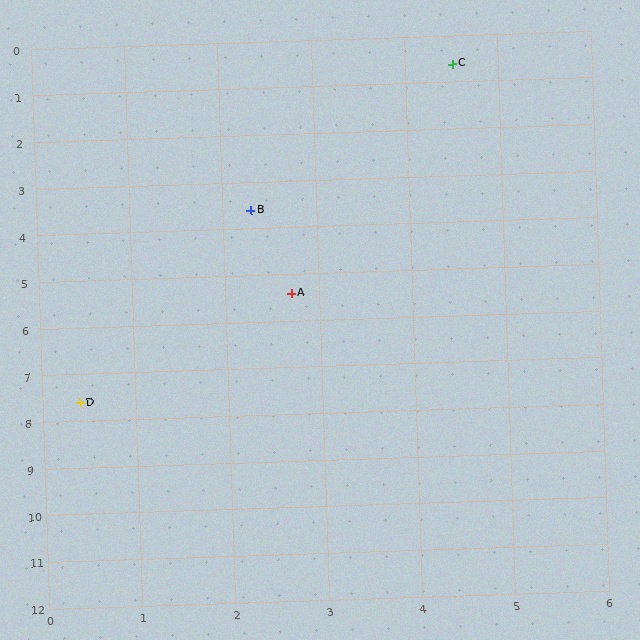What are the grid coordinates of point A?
Point A is at approximately (2.7, 5.4).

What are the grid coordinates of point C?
Point C is at approximately (4.5, 0.6).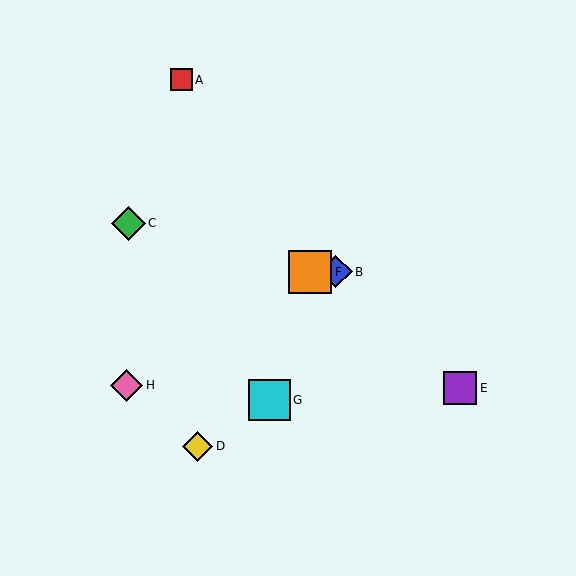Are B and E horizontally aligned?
No, B is at y≈272 and E is at y≈388.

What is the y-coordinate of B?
Object B is at y≈272.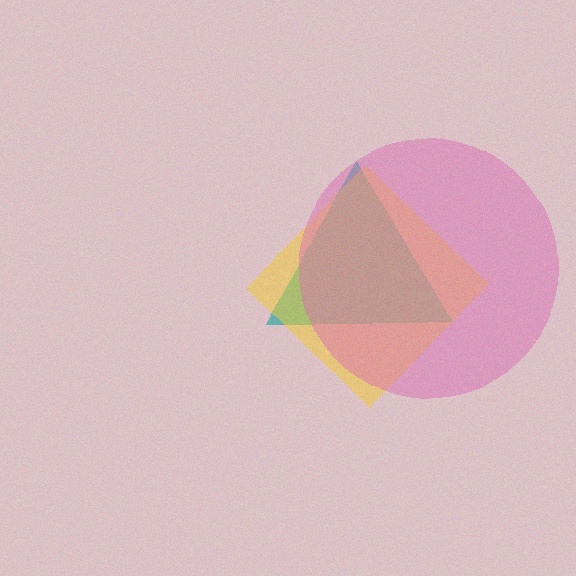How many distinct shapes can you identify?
There are 3 distinct shapes: a teal triangle, a yellow diamond, a pink circle.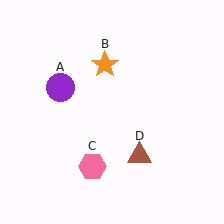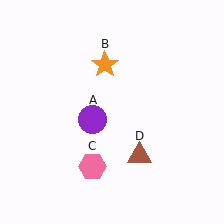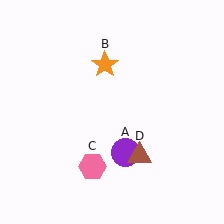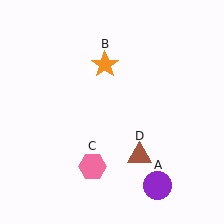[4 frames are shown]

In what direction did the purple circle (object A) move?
The purple circle (object A) moved down and to the right.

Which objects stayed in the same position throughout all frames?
Orange star (object B) and pink hexagon (object C) and brown triangle (object D) remained stationary.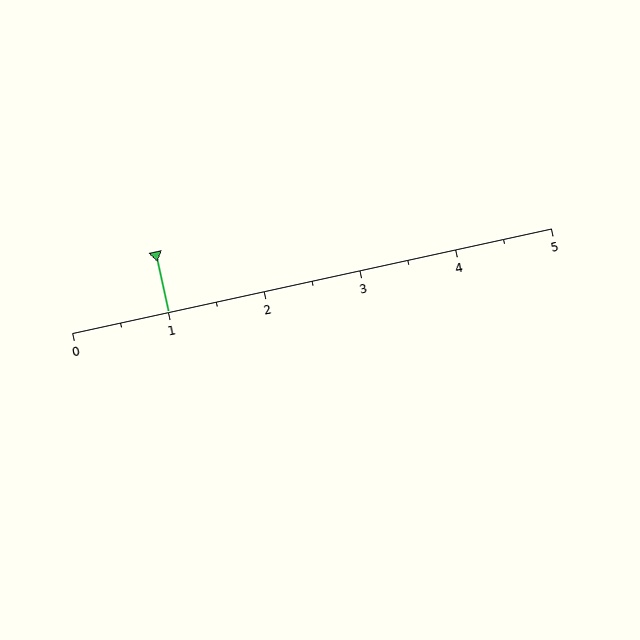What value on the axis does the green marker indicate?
The marker indicates approximately 1.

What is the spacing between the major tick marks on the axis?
The major ticks are spaced 1 apart.